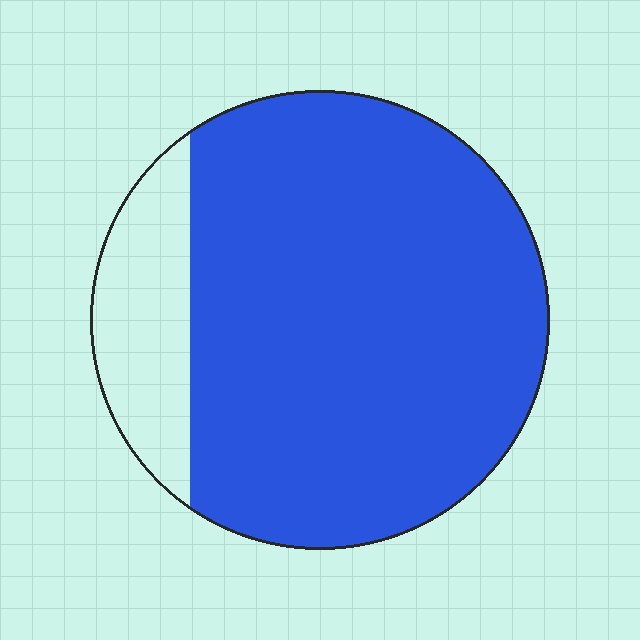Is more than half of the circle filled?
Yes.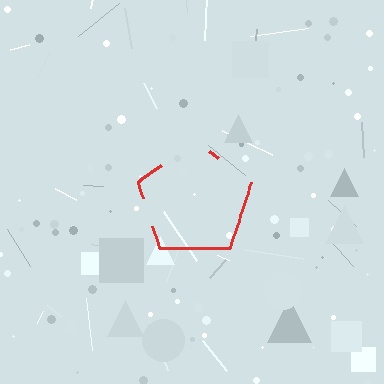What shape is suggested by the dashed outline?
The dashed outline suggests a pentagon.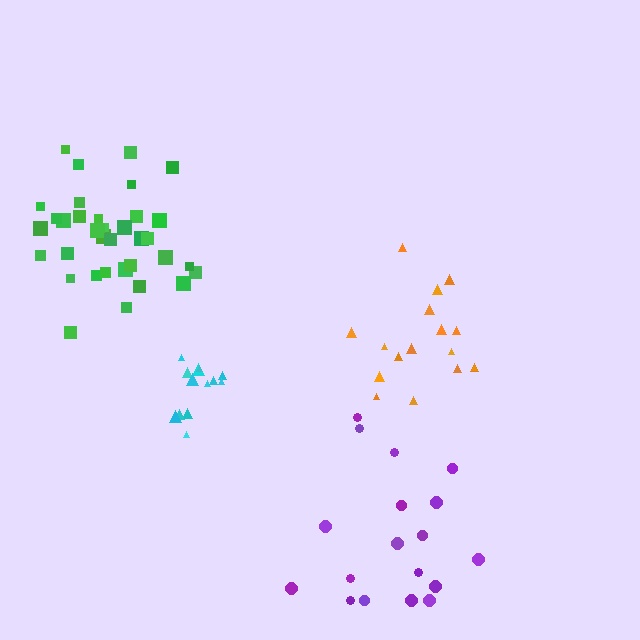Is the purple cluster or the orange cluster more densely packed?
Orange.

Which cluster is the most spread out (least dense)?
Purple.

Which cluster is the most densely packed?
Cyan.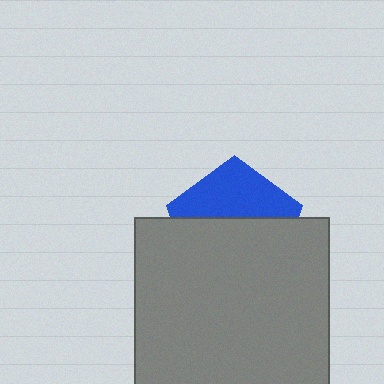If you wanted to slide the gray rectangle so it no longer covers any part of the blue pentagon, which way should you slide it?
Slide it down — that is the most direct way to separate the two shapes.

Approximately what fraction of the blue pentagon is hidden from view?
Roughly 60% of the blue pentagon is hidden behind the gray rectangle.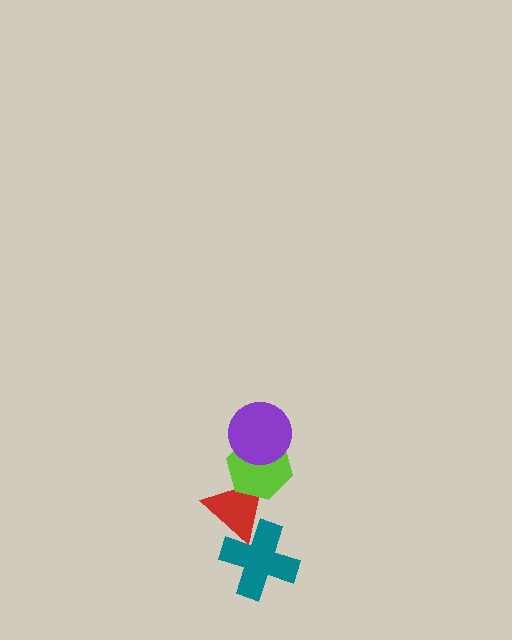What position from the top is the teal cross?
The teal cross is 4th from the top.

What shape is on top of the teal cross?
The red triangle is on top of the teal cross.